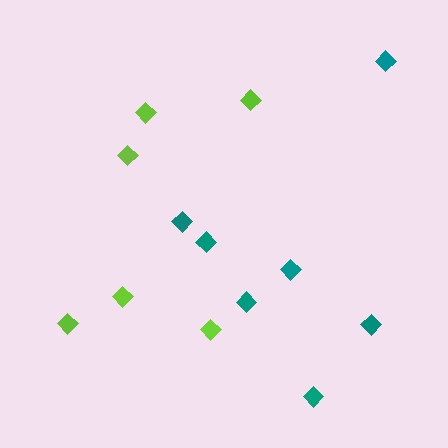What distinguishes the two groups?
There are 2 groups: one group of teal diamonds (7) and one group of lime diamonds (6).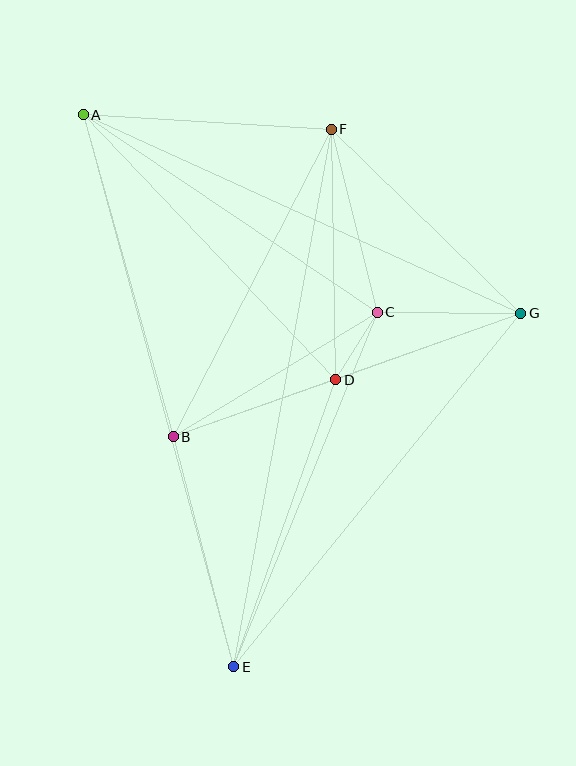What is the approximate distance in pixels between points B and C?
The distance between B and C is approximately 239 pixels.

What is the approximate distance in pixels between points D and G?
The distance between D and G is approximately 196 pixels.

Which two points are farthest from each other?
Points A and E are farthest from each other.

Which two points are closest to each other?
Points C and D are closest to each other.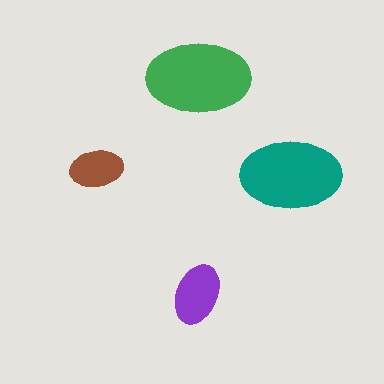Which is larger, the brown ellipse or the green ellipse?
The green one.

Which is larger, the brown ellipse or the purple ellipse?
The purple one.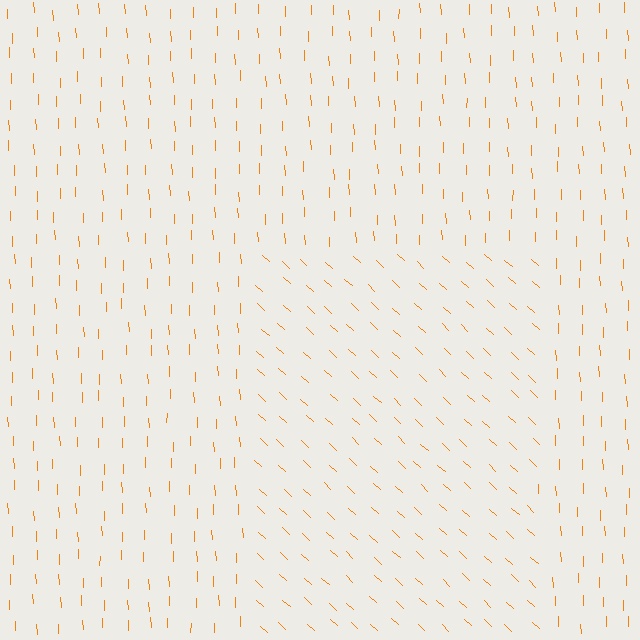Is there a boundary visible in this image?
Yes, there is a texture boundary formed by a change in line orientation.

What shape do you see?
I see a rectangle.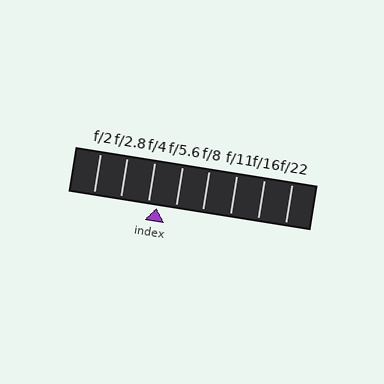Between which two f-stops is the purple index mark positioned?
The index mark is between f/4 and f/5.6.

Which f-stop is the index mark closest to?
The index mark is closest to f/4.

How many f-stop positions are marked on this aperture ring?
There are 8 f-stop positions marked.